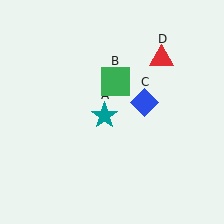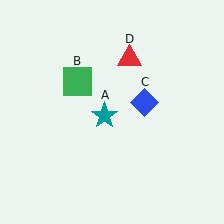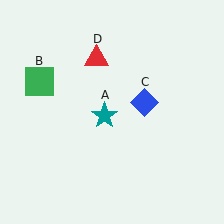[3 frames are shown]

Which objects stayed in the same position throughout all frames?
Teal star (object A) and blue diamond (object C) remained stationary.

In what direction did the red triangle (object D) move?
The red triangle (object D) moved left.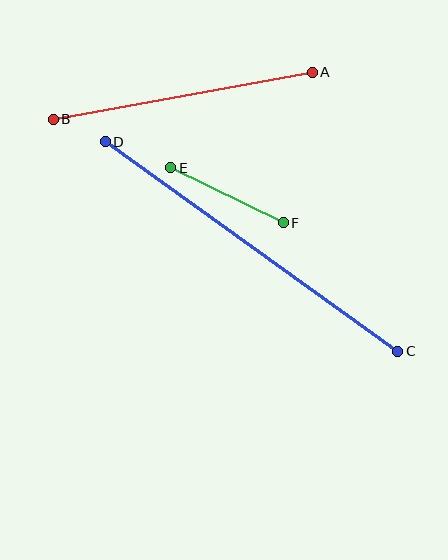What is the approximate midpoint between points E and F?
The midpoint is at approximately (227, 195) pixels.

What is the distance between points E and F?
The distance is approximately 125 pixels.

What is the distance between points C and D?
The distance is approximately 360 pixels.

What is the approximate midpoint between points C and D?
The midpoint is at approximately (252, 247) pixels.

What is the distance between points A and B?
The distance is approximately 263 pixels.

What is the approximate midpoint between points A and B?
The midpoint is at approximately (183, 96) pixels.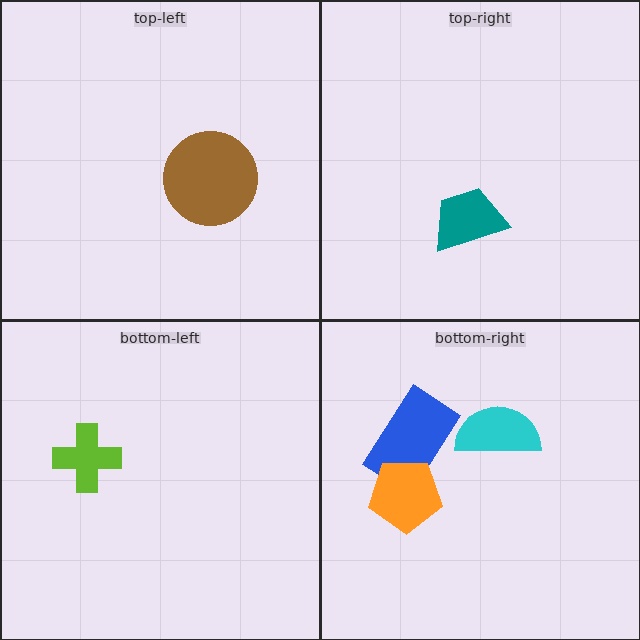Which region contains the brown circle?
The top-left region.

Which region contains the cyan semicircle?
The bottom-right region.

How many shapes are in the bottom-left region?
1.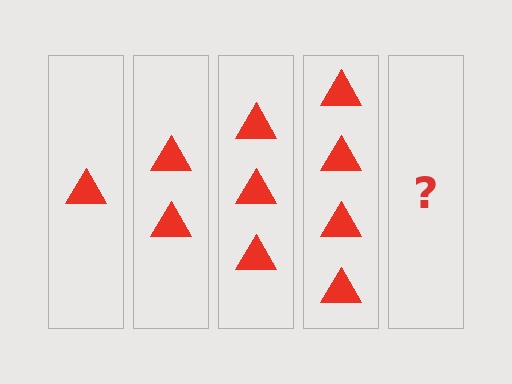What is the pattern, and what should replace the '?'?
The pattern is that each step adds one more triangle. The '?' should be 5 triangles.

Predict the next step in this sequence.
The next step is 5 triangles.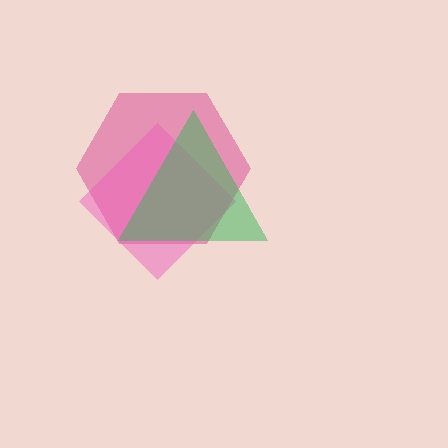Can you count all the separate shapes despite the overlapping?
Yes, there are 3 separate shapes.